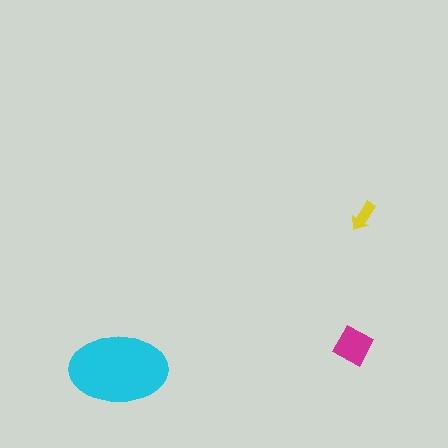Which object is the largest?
The cyan ellipse.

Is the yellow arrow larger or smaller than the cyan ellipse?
Smaller.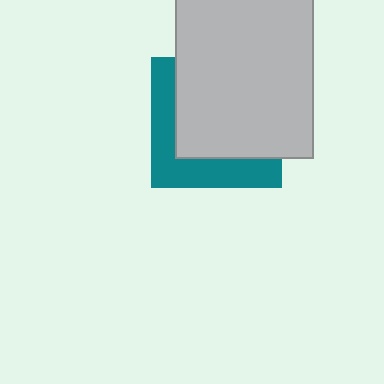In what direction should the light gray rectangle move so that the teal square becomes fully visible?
The light gray rectangle should move toward the upper-right. That is the shortest direction to clear the overlap and leave the teal square fully visible.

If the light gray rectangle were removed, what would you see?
You would see the complete teal square.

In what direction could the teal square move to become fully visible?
The teal square could move toward the lower-left. That would shift it out from behind the light gray rectangle entirely.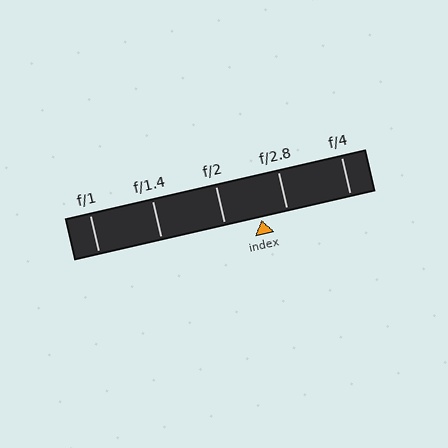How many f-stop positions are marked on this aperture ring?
There are 5 f-stop positions marked.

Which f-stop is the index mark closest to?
The index mark is closest to f/2.8.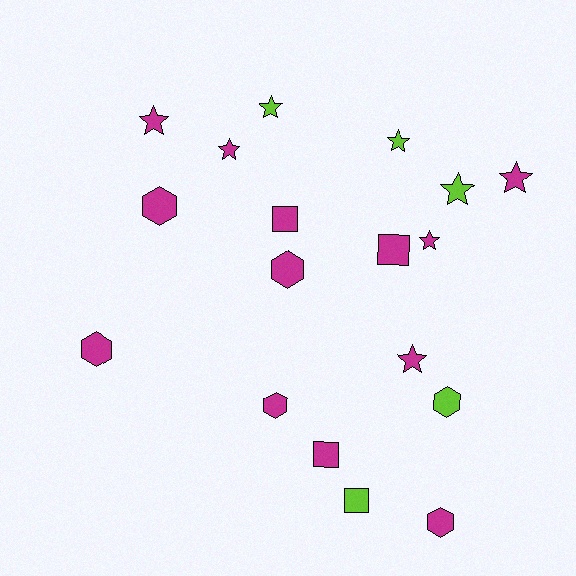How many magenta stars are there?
There are 5 magenta stars.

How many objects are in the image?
There are 18 objects.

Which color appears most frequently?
Magenta, with 13 objects.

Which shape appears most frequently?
Star, with 8 objects.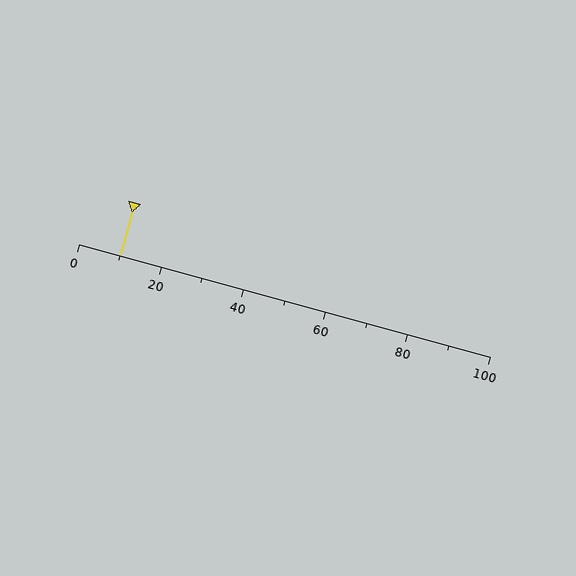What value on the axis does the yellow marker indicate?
The marker indicates approximately 10.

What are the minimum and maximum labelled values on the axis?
The axis runs from 0 to 100.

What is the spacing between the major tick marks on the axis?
The major ticks are spaced 20 apart.